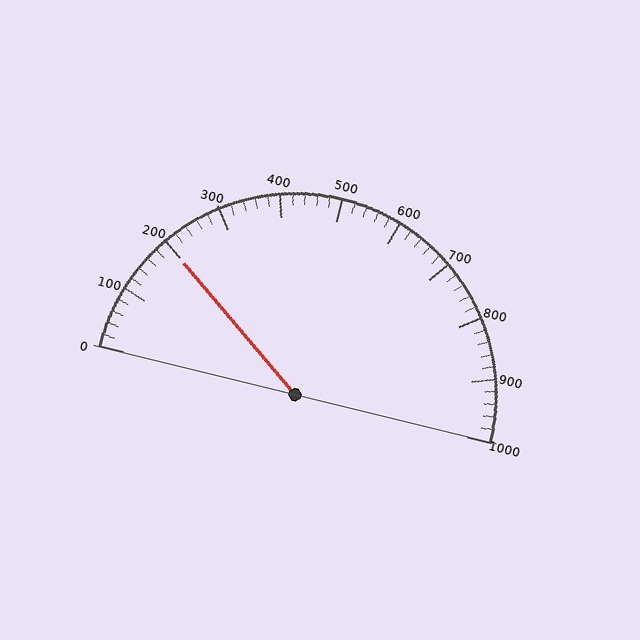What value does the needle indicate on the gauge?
The needle indicates approximately 200.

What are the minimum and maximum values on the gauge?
The gauge ranges from 0 to 1000.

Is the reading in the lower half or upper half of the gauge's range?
The reading is in the lower half of the range (0 to 1000).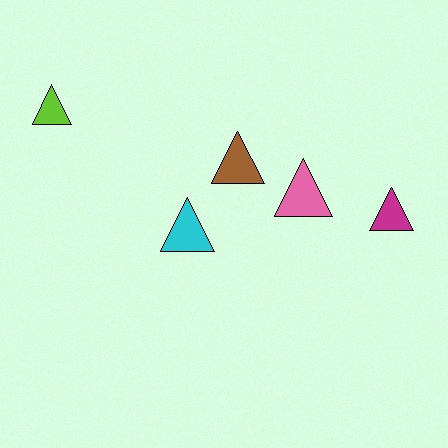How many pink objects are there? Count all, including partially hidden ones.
There is 1 pink object.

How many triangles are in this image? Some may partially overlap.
There are 5 triangles.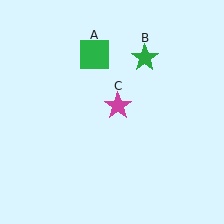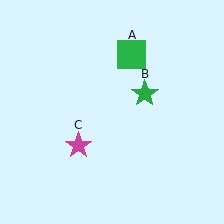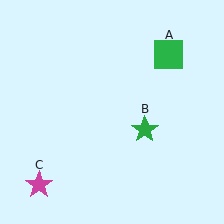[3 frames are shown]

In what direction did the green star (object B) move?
The green star (object B) moved down.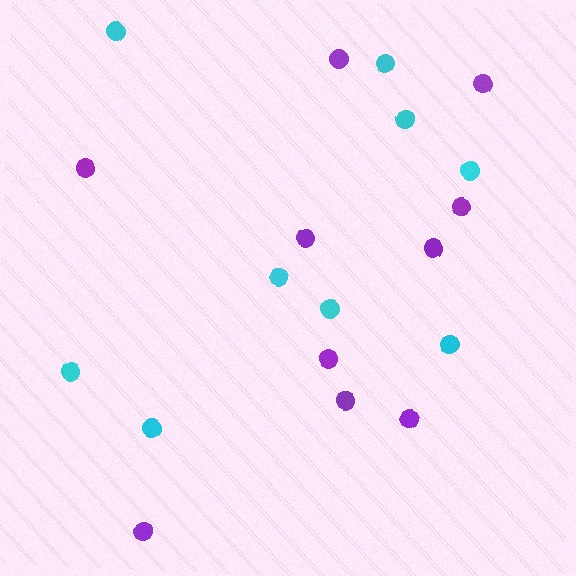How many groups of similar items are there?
There are 2 groups: one group of cyan circles (9) and one group of purple circles (10).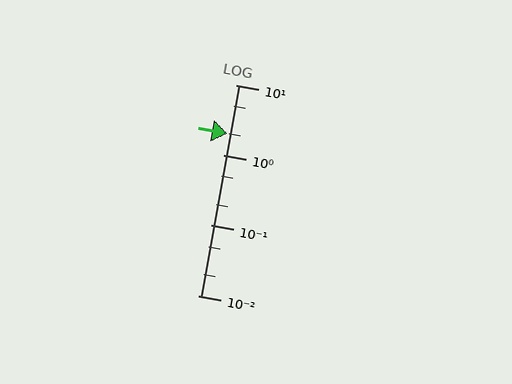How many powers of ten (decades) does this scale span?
The scale spans 3 decades, from 0.01 to 10.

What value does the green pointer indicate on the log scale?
The pointer indicates approximately 2.